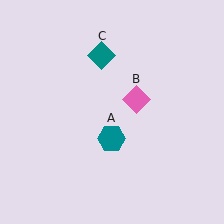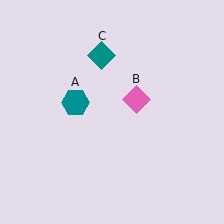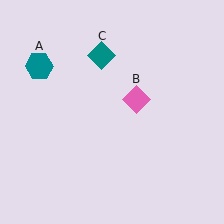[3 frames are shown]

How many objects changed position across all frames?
1 object changed position: teal hexagon (object A).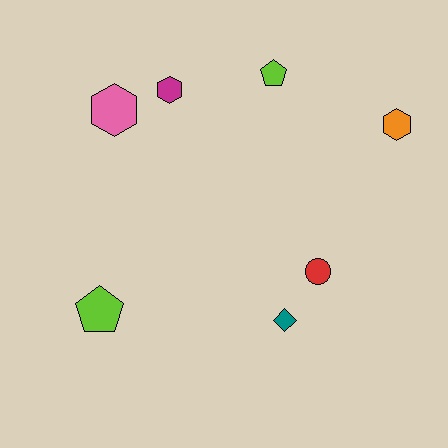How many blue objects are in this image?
There are no blue objects.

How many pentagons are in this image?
There are 2 pentagons.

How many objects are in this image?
There are 7 objects.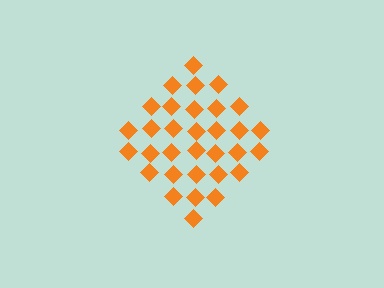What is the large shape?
The large shape is a diamond.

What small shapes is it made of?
It is made of small diamonds.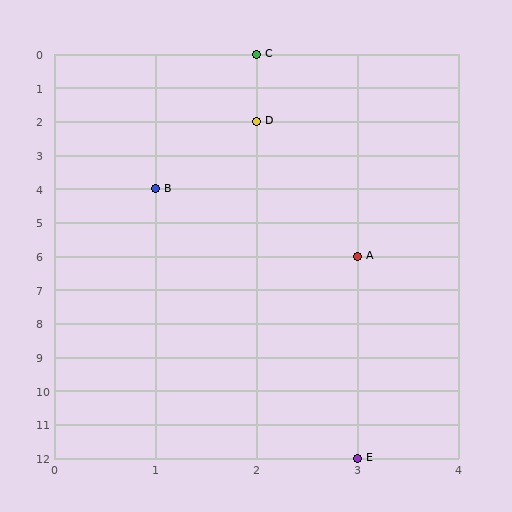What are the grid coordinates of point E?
Point E is at grid coordinates (3, 12).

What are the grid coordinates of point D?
Point D is at grid coordinates (2, 2).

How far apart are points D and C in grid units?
Points D and C are 2 rows apart.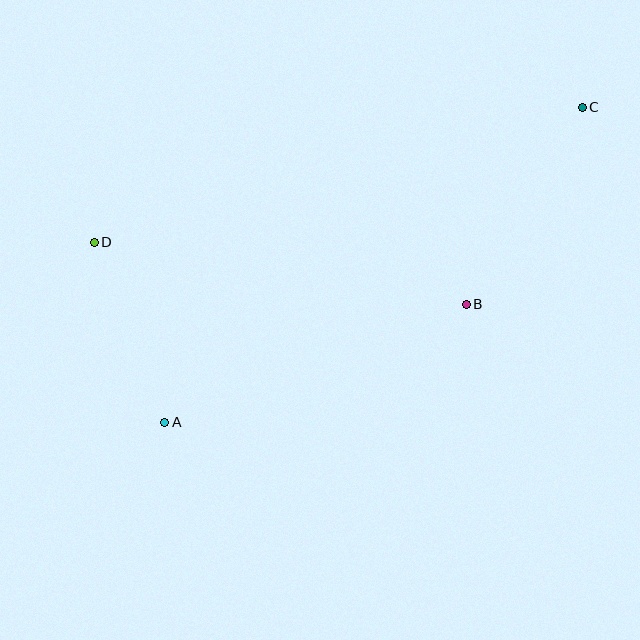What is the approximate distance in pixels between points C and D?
The distance between C and D is approximately 506 pixels.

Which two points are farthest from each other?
Points A and C are farthest from each other.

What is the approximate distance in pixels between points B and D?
The distance between B and D is approximately 377 pixels.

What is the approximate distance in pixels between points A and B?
The distance between A and B is approximately 324 pixels.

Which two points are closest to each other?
Points A and D are closest to each other.